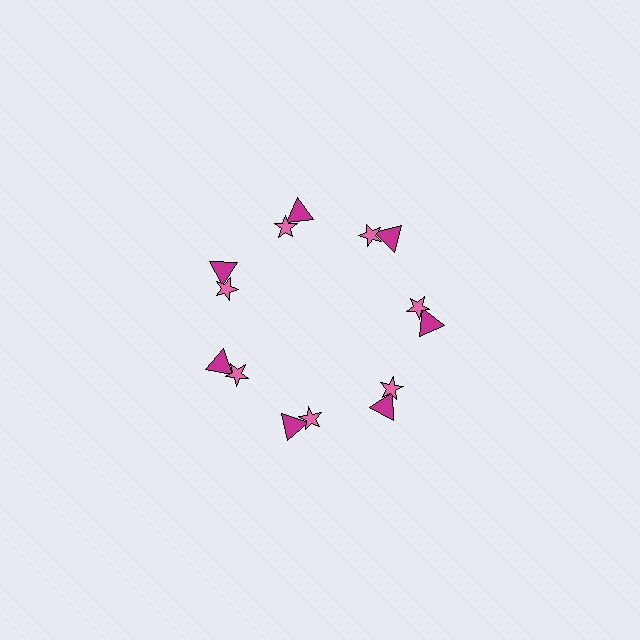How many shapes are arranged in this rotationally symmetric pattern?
There are 14 shapes, arranged in 7 groups of 2.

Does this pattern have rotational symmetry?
Yes, this pattern has 7-fold rotational symmetry. It looks the same after rotating 51 degrees around the center.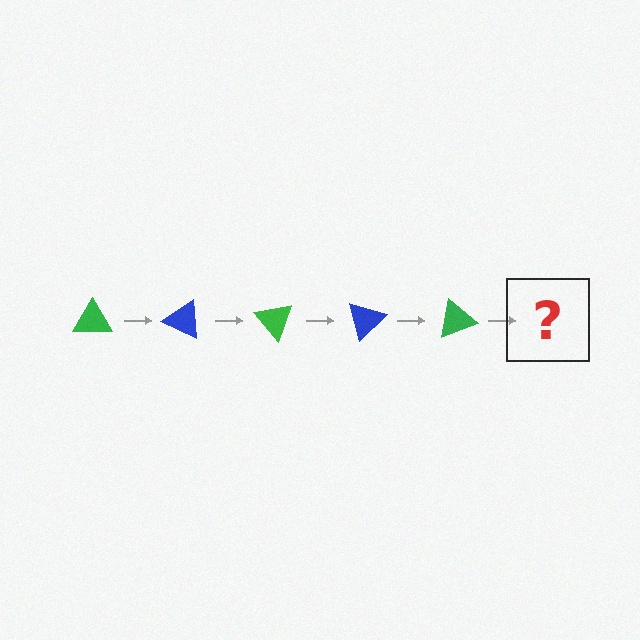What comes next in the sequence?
The next element should be a blue triangle, rotated 125 degrees from the start.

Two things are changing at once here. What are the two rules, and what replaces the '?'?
The two rules are that it rotates 25 degrees each step and the color cycles through green and blue. The '?' should be a blue triangle, rotated 125 degrees from the start.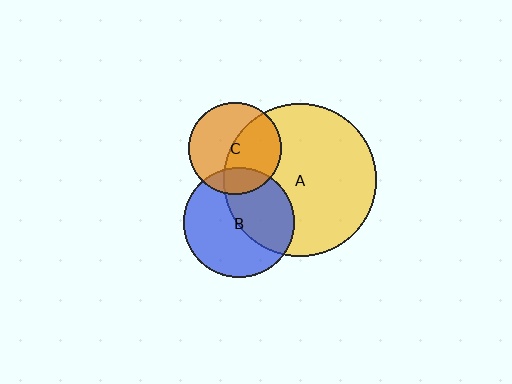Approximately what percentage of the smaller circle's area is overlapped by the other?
Approximately 20%.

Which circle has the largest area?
Circle A (yellow).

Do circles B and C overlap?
Yes.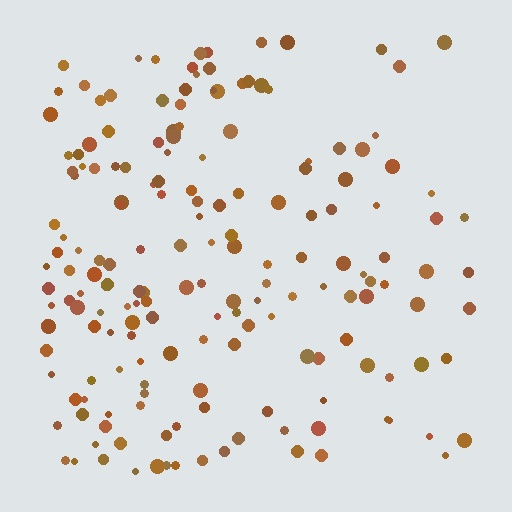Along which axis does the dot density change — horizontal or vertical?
Horizontal.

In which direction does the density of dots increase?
From right to left, with the left side densest.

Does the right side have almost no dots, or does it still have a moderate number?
Still a moderate number, just noticeably fewer than the left.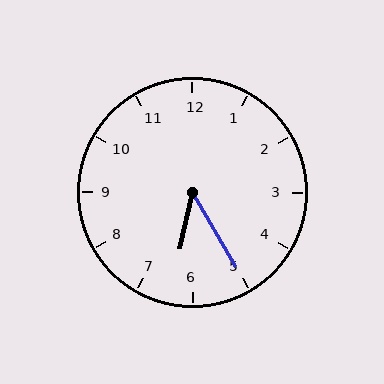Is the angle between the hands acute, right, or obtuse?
It is acute.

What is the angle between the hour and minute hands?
Approximately 42 degrees.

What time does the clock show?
6:25.